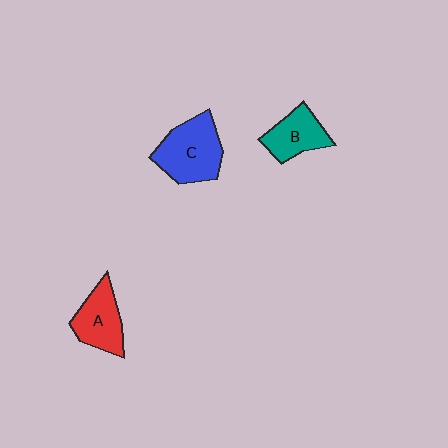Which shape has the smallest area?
Shape B (teal).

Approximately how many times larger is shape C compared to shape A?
Approximately 1.3 times.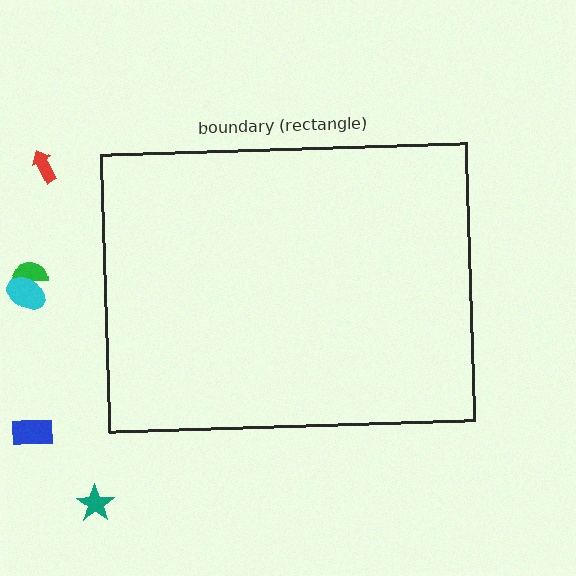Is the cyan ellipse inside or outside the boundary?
Outside.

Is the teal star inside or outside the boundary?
Outside.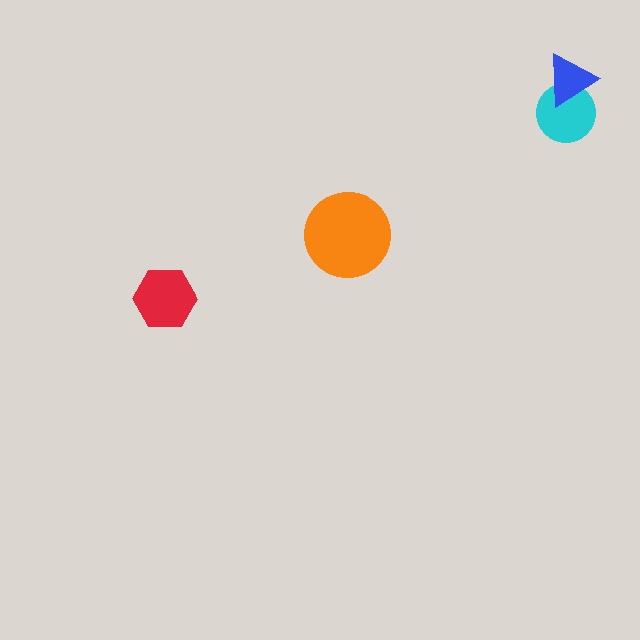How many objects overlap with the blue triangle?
1 object overlaps with the blue triangle.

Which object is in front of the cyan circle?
The blue triangle is in front of the cyan circle.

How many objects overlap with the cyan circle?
1 object overlaps with the cyan circle.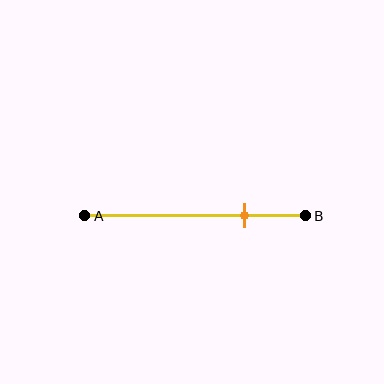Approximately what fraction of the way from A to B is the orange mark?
The orange mark is approximately 75% of the way from A to B.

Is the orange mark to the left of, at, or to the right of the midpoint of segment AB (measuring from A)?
The orange mark is to the right of the midpoint of segment AB.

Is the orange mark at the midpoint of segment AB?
No, the mark is at about 75% from A, not at the 50% midpoint.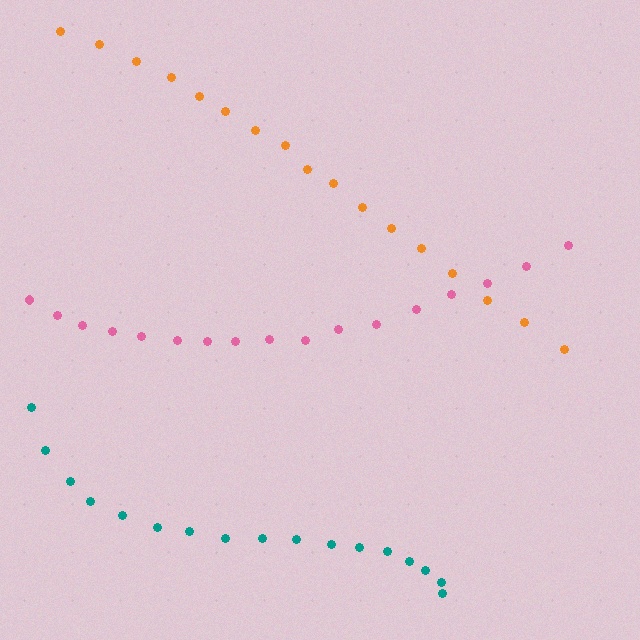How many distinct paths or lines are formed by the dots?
There are 3 distinct paths.